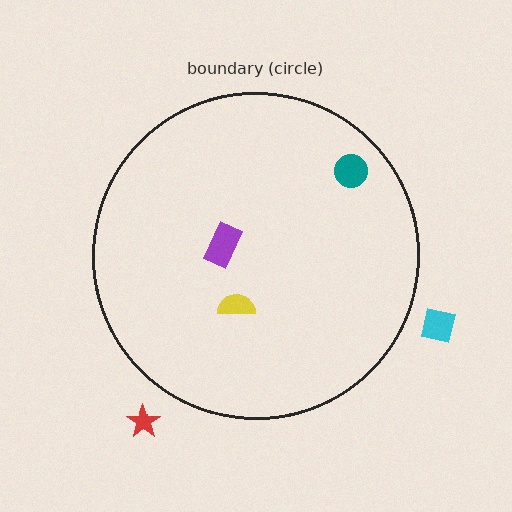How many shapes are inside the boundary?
3 inside, 2 outside.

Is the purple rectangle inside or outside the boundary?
Inside.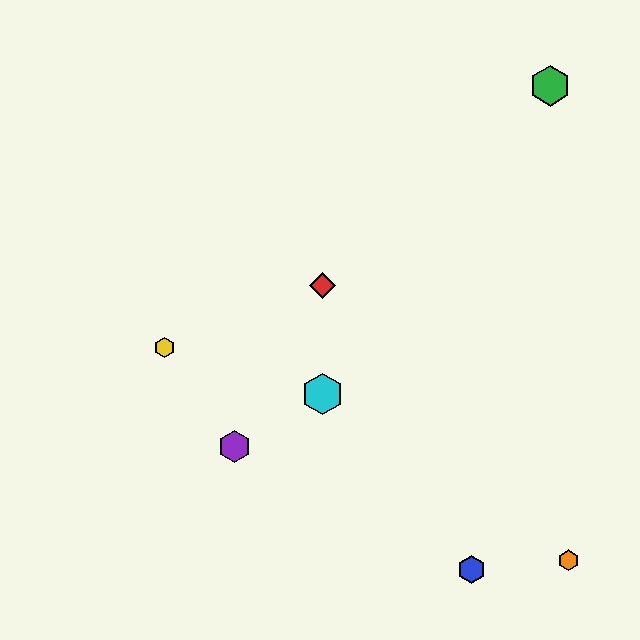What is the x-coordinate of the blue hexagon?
The blue hexagon is at x≈472.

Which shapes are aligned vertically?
The red diamond, the cyan hexagon are aligned vertically.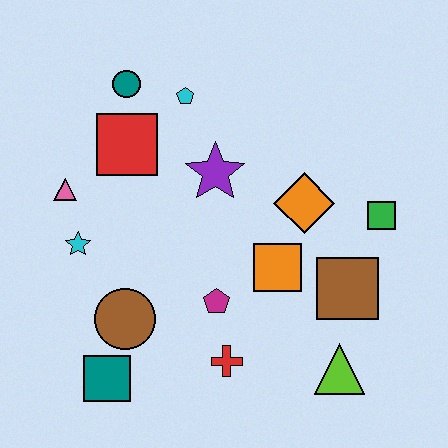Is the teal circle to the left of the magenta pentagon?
Yes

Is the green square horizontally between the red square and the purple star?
No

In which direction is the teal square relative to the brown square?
The teal square is to the left of the brown square.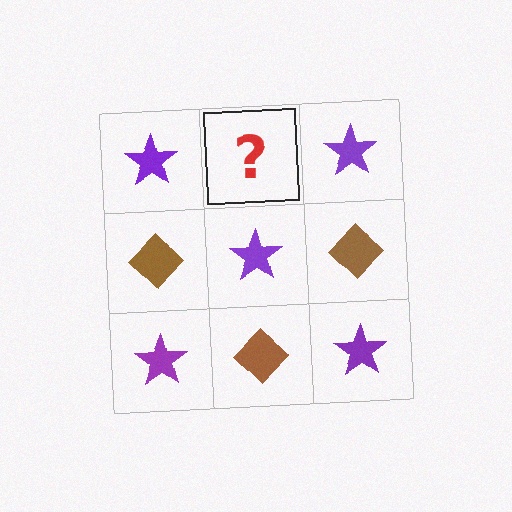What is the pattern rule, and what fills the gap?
The rule is that it alternates purple star and brown diamond in a checkerboard pattern. The gap should be filled with a brown diamond.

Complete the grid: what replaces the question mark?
The question mark should be replaced with a brown diamond.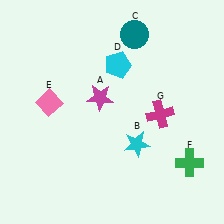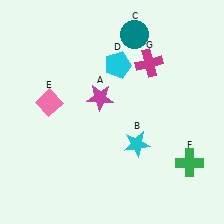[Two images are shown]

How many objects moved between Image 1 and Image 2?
1 object moved between the two images.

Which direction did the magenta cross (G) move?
The magenta cross (G) moved up.